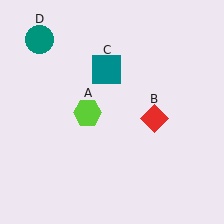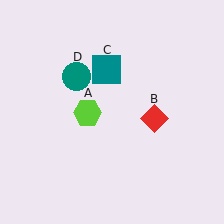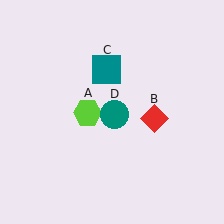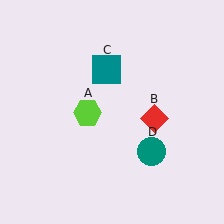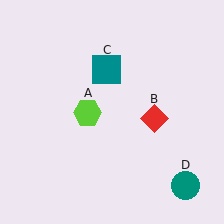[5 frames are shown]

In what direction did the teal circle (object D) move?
The teal circle (object D) moved down and to the right.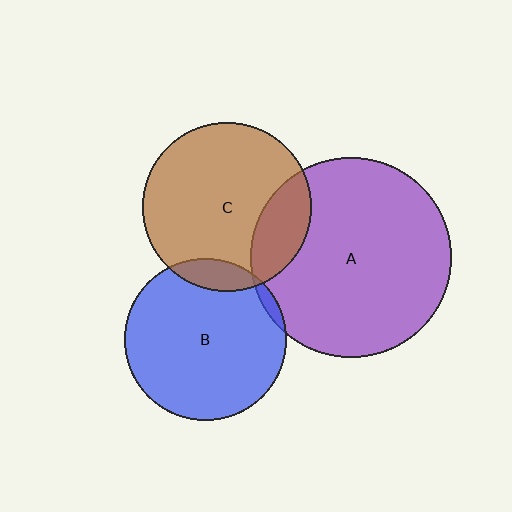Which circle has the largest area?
Circle A (purple).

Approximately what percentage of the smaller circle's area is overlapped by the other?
Approximately 20%.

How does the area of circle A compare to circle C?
Approximately 1.4 times.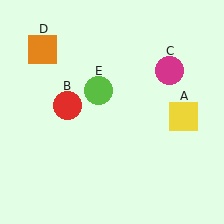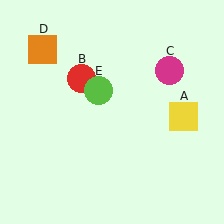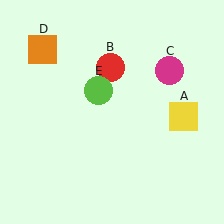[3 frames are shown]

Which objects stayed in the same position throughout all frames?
Yellow square (object A) and magenta circle (object C) and orange square (object D) and lime circle (object E) remained stationary.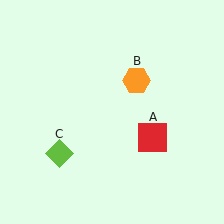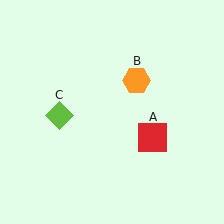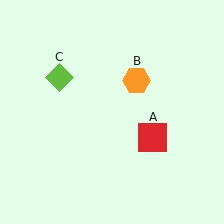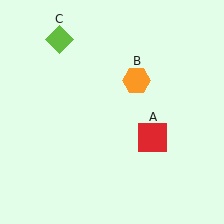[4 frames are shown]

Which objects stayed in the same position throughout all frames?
Red square (object A) and orange hexagon (object B) remained stationary.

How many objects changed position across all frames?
1 object changed position: lime diamond (object C).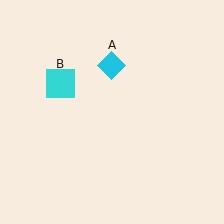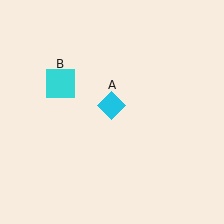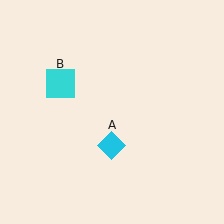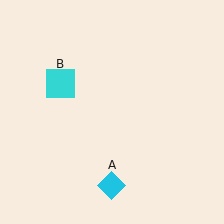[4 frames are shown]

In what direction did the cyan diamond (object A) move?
The cyan diamond (object A) moved down.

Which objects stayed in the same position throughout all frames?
Cyan square (object B) remained stationary.